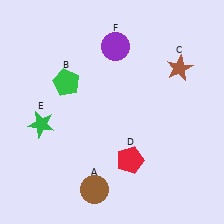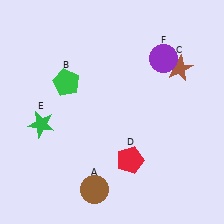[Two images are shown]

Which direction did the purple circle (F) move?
The purple circle (F) moved right.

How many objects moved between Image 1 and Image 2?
1 object moved between the two images.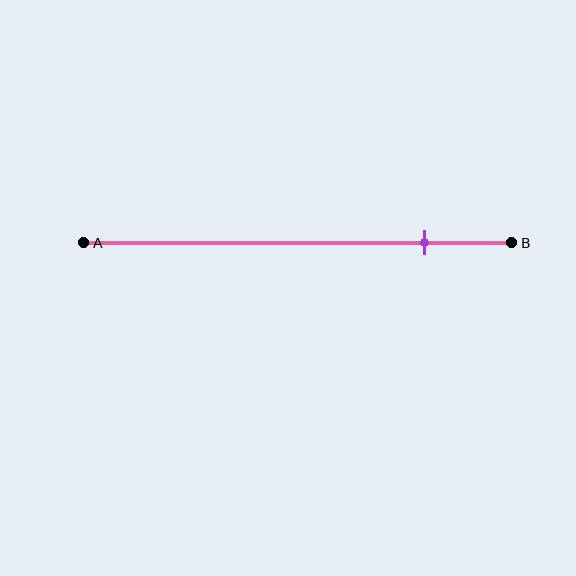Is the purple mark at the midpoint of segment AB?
No, the mark is at about 80% from A, not at the 50% midpoint.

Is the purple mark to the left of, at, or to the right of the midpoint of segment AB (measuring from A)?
The purple mark is to the right of the midpoint of segment AB.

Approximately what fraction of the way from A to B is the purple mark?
The purple mark is approximately 80% of the way from A to B.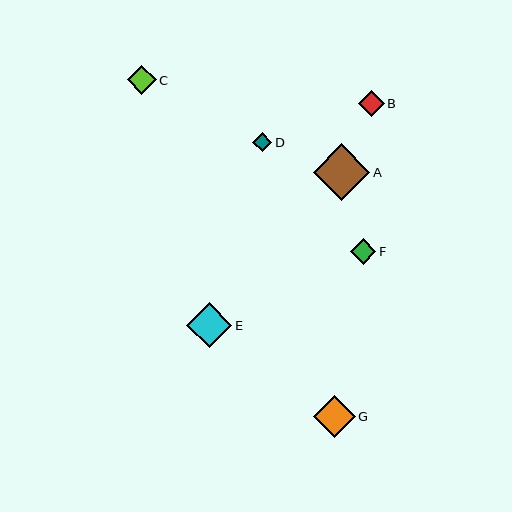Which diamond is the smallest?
Diamond D is the smallest with a size of approximately 19 pixels.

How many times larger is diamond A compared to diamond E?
Diamond A is approximately 1.3 times the size of diamond E.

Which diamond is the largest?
Diamond A is the largest with a size of approximately 56 pixels.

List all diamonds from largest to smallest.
From largest to smallest: A, E, G, C, B, F, D.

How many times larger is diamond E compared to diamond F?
Diamond E is approximately 1.8 times the size of diamond F.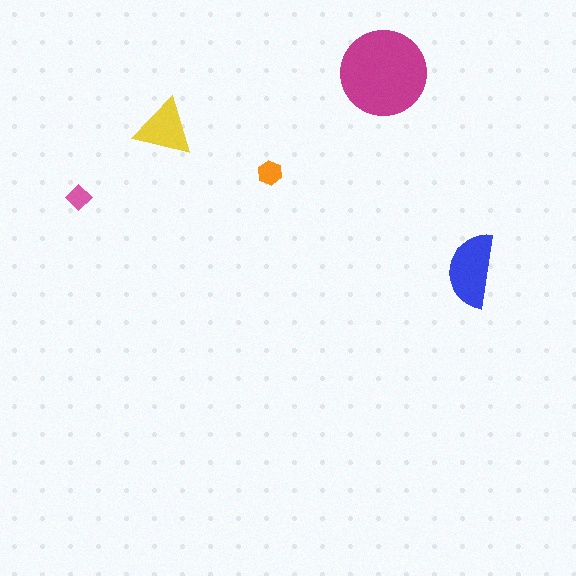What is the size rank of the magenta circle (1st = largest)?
1st.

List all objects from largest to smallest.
The magenta circle, the blue semicircle, the yellow triangle, the orange hexagon, the pink diamond.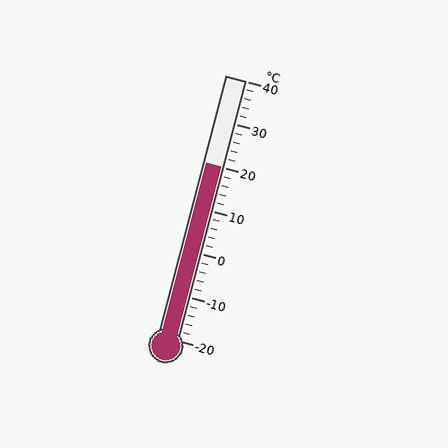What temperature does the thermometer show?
The thermometer shows approximately 20°C.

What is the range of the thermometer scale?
The thermometer scale ranges from -20°C to 40°C.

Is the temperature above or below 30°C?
The temperature is below 30°C.